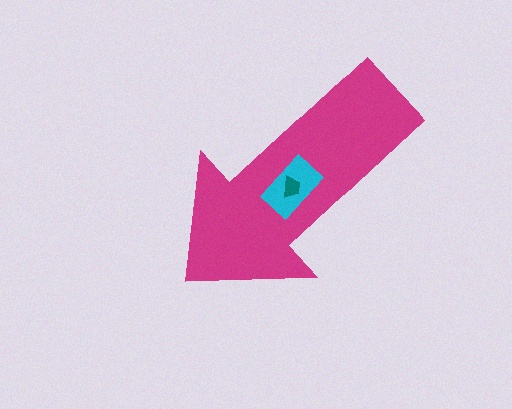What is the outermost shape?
The magenta arrow.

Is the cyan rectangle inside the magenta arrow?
Yes.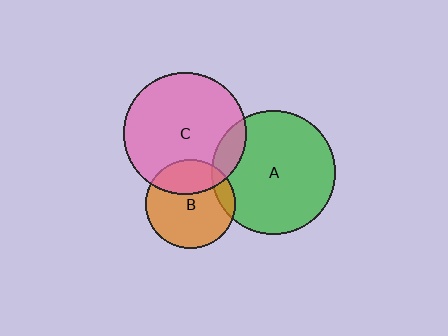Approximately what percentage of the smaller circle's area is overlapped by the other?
Approximately 10%.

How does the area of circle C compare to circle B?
Approximately 1.9 times.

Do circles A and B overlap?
Yes.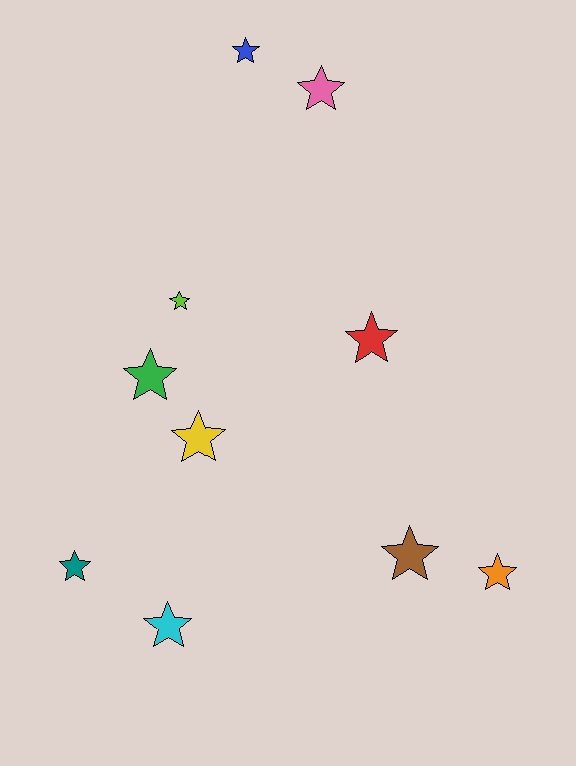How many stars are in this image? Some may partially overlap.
There are 10 stars.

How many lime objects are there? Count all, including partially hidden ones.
There is 1 lime object.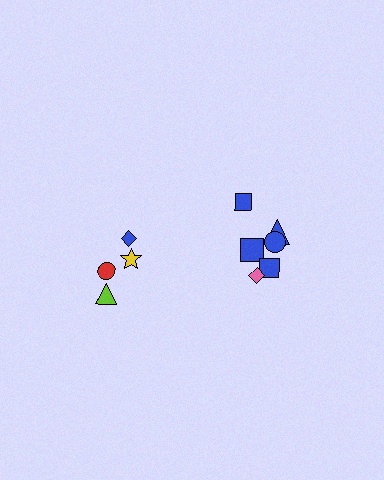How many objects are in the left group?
There are 4 objects.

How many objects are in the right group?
There are 7 objects.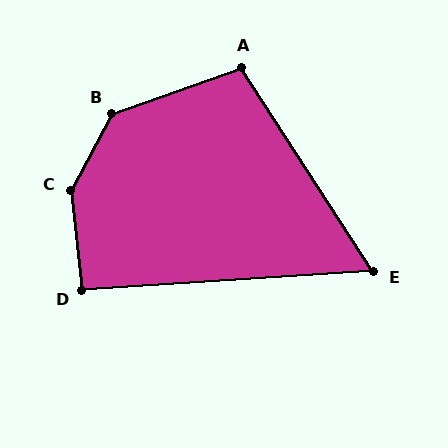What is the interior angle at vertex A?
Approximately 103 degrees (obtuse).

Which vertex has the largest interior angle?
C, at approximately 145 degrees.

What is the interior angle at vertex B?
Approximately 138 degrees (obtuse).